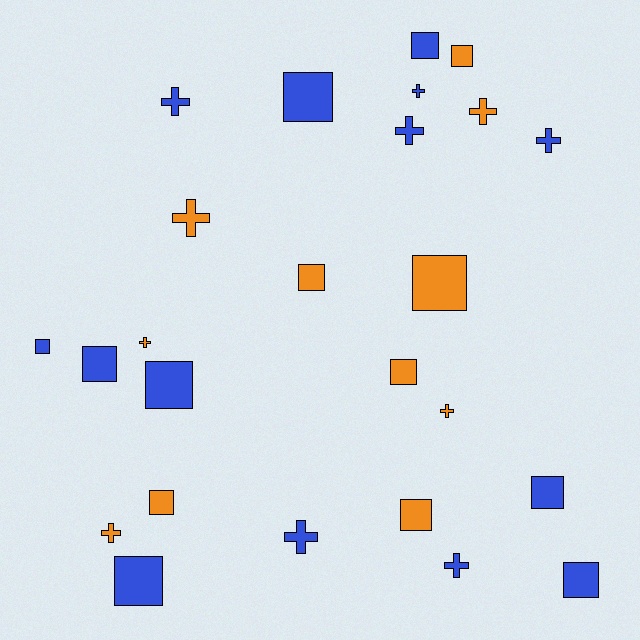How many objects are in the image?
There are 25 objects.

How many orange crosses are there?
There are 5 orange crosses.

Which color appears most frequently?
Blue, with 14 objects.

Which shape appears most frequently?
Square, with 14 objects.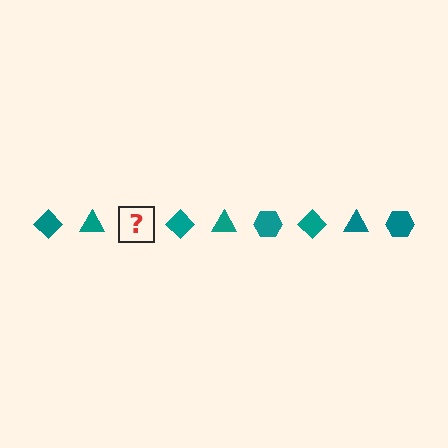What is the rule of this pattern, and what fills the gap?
The rule is that the pattern cycles through diamond, triangle, hexagon shapes in teal. The gap should be filled with a teal hexagon.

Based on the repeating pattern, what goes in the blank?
The blank should be a teal hexagon.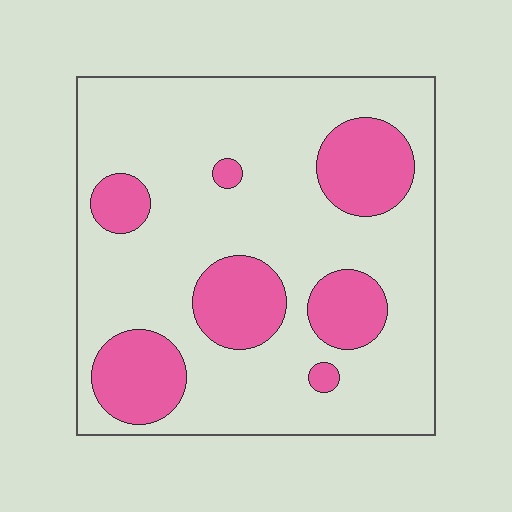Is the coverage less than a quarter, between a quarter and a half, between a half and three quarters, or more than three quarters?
Less than a quarter.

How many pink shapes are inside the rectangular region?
7.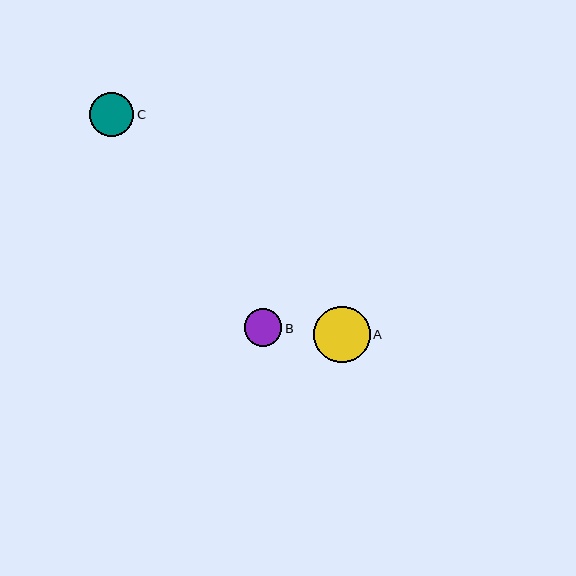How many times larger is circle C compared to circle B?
Circle C is approximately 1.2 times the size of circle B.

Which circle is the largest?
Circle A is the largest with a size of approximately 56 pixels.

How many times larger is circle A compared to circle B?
Circle A is approximately 1.5 times the size of circle B.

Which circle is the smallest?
Circle B is the smallest with a size of approximately 38 pixels.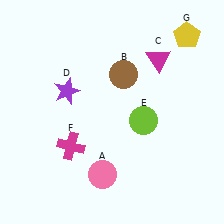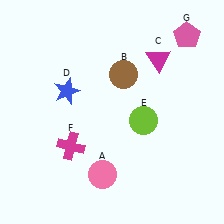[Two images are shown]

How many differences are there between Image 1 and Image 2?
There are 2 differences between the two images.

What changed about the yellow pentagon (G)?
In Image 1, G is yellow. In Image 2, it changed to pink.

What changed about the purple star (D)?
In Image 1, D is purple. In Image 2, it changed to blue.